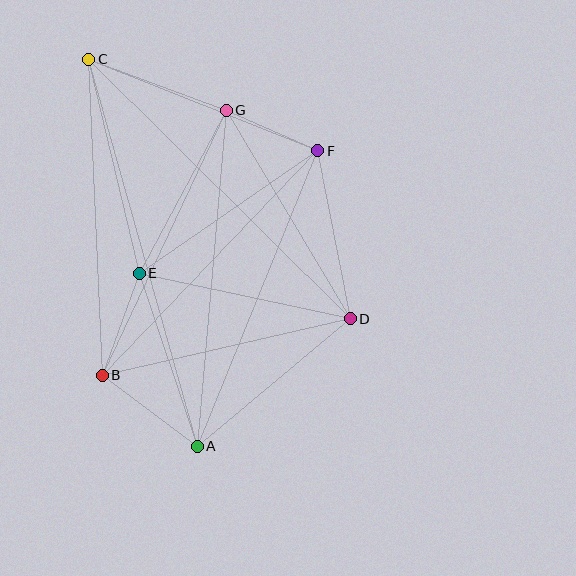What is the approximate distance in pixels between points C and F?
The distance between C and F is approximately 247 pixels.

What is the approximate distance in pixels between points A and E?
The distance between A and E is approximately 183 pixels.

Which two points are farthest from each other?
Points A and C are farthest from each other.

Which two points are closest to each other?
Points F and G are closest to each other.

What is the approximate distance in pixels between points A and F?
The distance between A and F is approximately 319 pixels.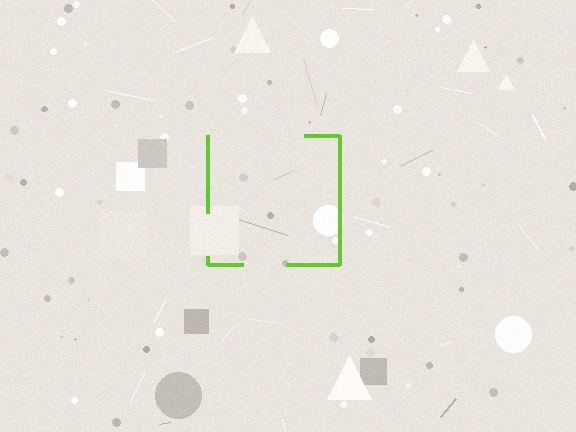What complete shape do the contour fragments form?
The contour fragments form a square.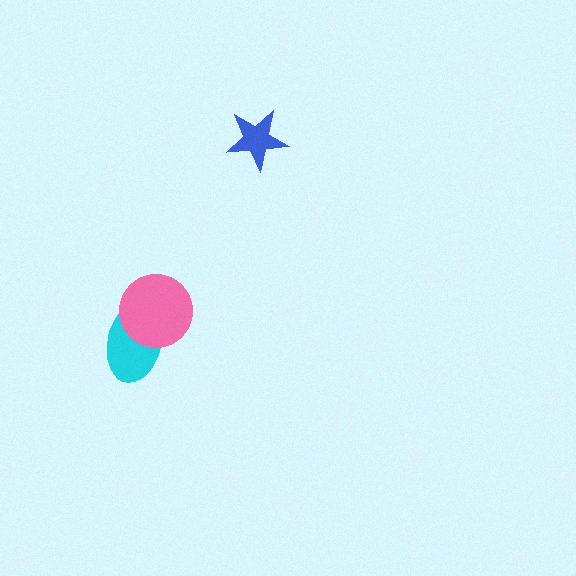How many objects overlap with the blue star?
0 objects overlap with the blue star.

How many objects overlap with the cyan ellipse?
1 object overlaps with the cyan ellipse.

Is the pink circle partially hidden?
No, no other shape covers it.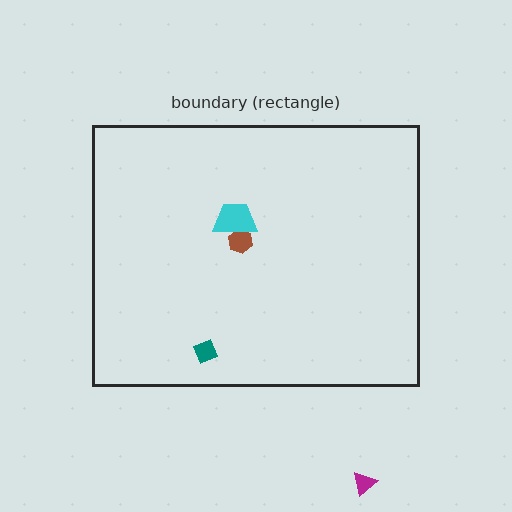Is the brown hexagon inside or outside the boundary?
Inside.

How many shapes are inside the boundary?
3 inside, 1 outside.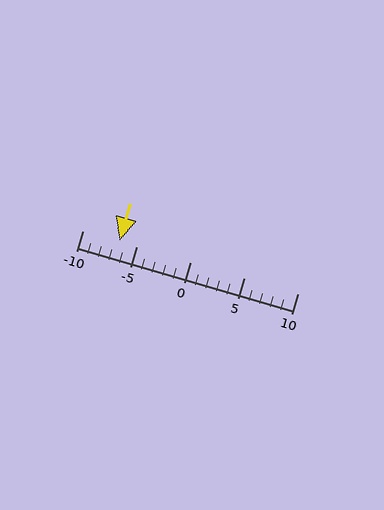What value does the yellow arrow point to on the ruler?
The yellow arrow points to approximately -7.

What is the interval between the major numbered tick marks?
The major tick marks are spaced 5 units apart.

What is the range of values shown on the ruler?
The ruler shows values from -10 to 10.